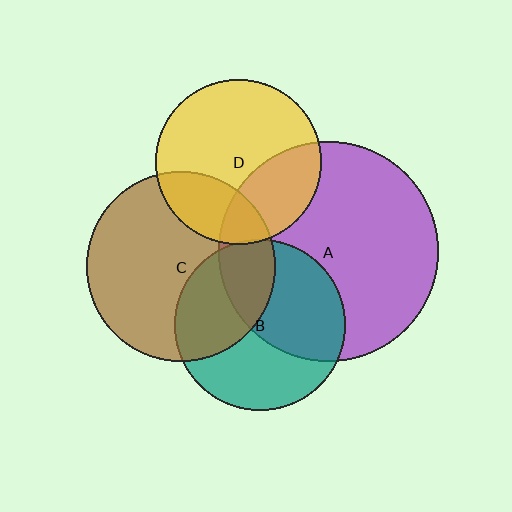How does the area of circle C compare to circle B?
Approximately 1.2 times.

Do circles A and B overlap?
Yes.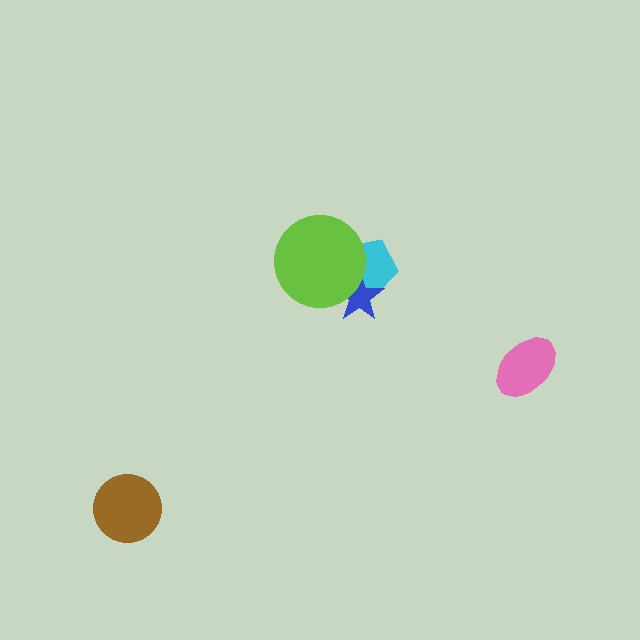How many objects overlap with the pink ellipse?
0 objects overlap with the pink ellipse.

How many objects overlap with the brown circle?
0 objects overlap with the brown circle.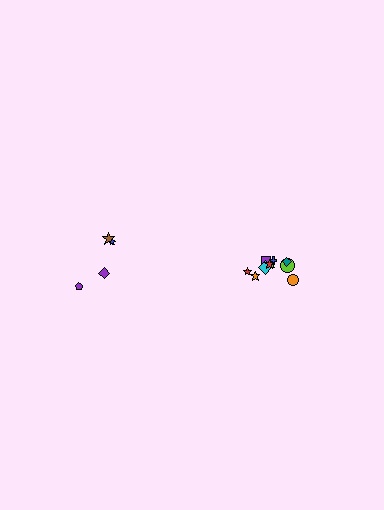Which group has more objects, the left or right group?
The right group.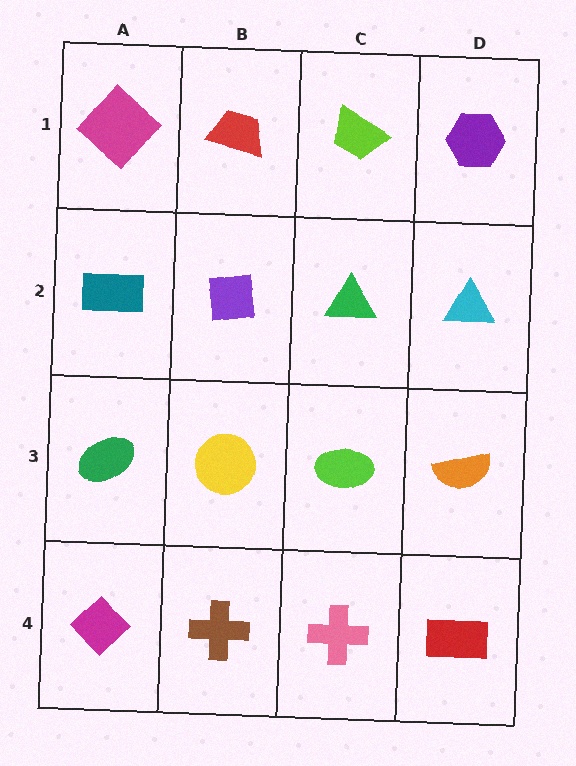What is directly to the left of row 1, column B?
A magenta diamond.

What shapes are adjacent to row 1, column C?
A green triangle (row 2, column C), a red trapezoid (row 1, column B), a purple hexagon (row 1, column D).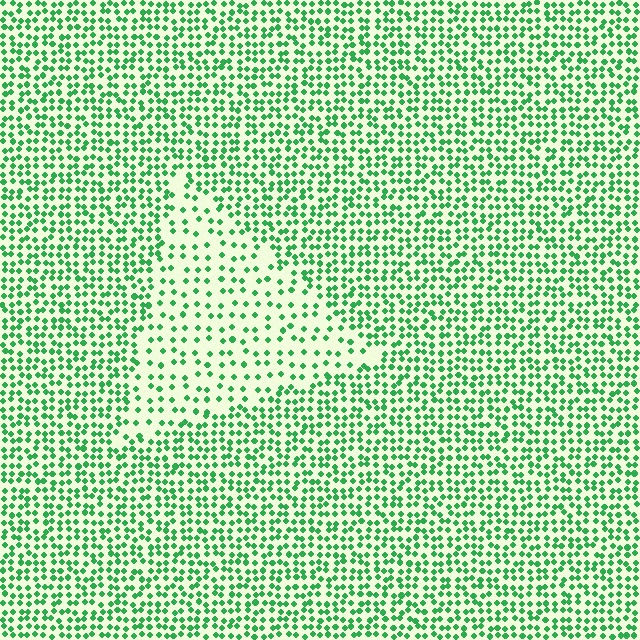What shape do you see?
I see a triangle.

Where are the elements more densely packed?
The elements are more densely packed outside the triangle boundary.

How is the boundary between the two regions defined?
The boundary is defined by a change in element density (approximately 2.2x ratio). All elements are the same color, size, and shape.